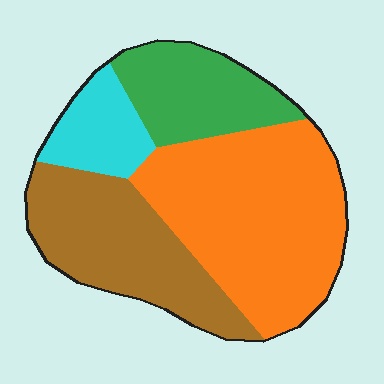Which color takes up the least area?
Cyan, at roughly 10%.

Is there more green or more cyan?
Green.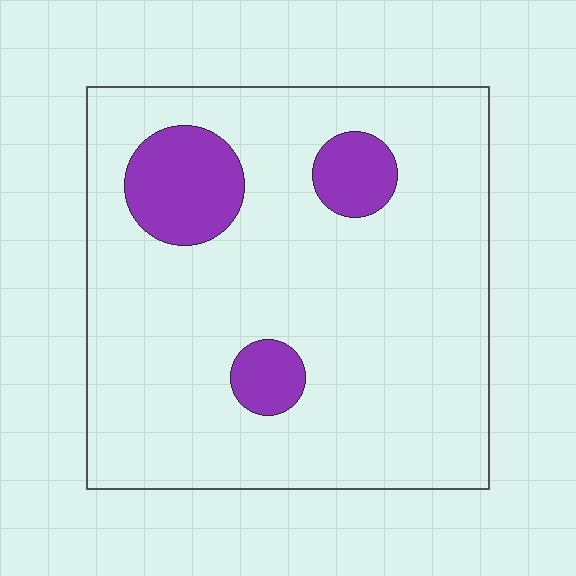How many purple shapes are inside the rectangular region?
3.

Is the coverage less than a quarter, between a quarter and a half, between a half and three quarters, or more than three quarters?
Less than a quarter.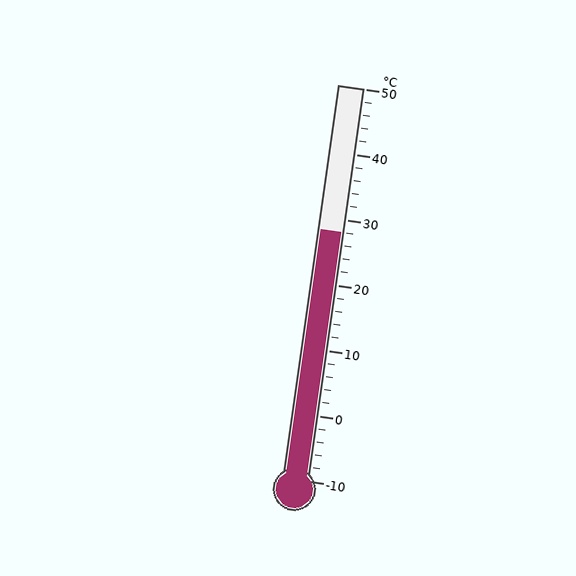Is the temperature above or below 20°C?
The temperature is above 20°C.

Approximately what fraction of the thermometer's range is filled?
The thermometer is filled to approximately 65% of its range.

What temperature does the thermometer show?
The thermometer shows approximately 28°C.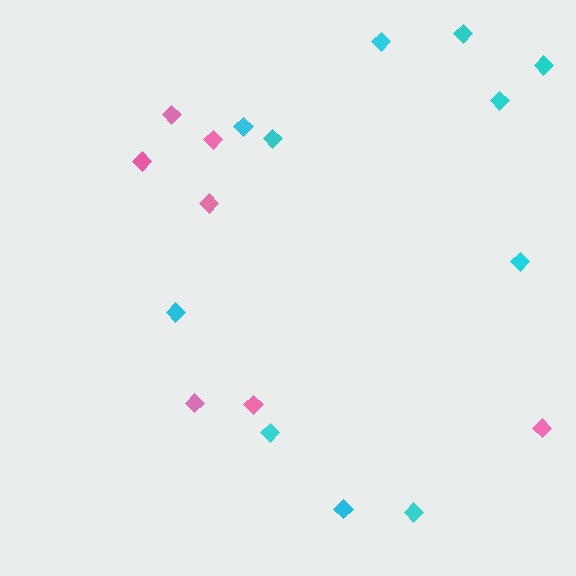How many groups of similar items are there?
There are 2 groups: one group of pink diamonds (7) and one group of cyan diamonds (11).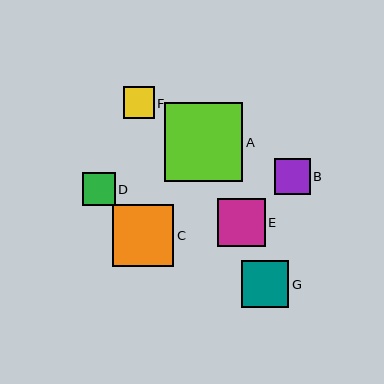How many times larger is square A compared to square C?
Square A is approximately 1.3 times the size of square C.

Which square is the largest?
Square A is the largest with a size of approximately 79 pixels.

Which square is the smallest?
Square F is the smallest with a size of approximately 31 pixels.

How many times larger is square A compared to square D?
Square A is approximately 2.4 times the size of square D.